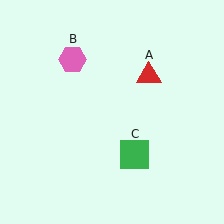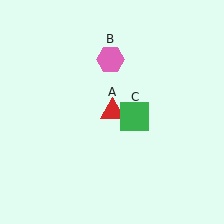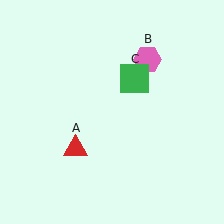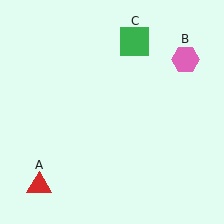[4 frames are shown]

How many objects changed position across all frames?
3 objects changed position: red triangle (object A), pink hexagon (object B), green square (object C).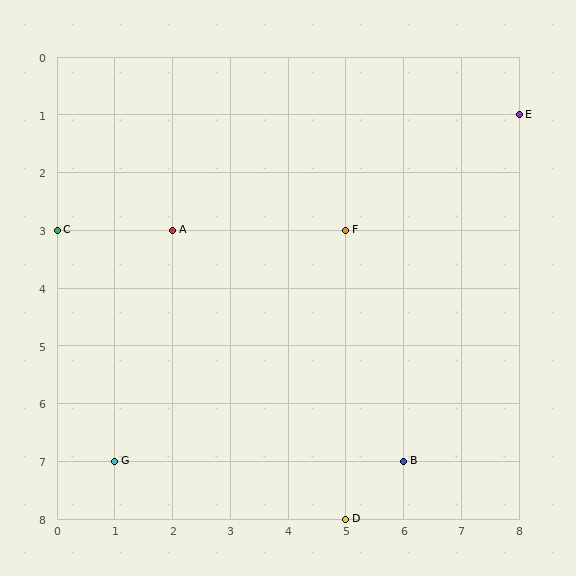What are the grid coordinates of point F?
Point F is at grid coordinates (5, 3).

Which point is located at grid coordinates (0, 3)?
Point C is at (0, 3).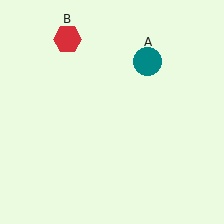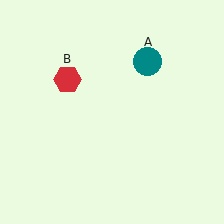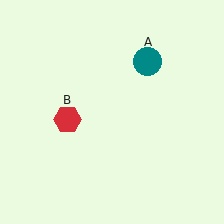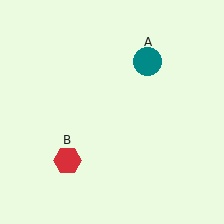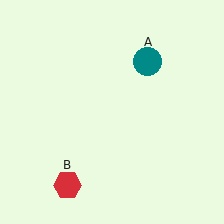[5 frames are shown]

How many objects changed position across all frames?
1 object changed position: red hexagon (object B).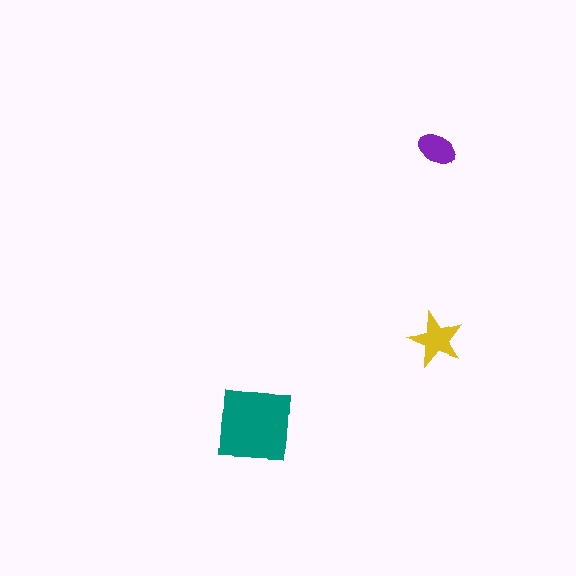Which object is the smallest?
The purple ellipse.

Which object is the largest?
The teal square.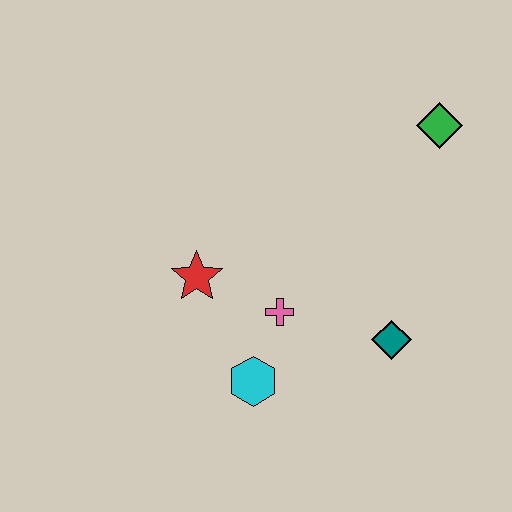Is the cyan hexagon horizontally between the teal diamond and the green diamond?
No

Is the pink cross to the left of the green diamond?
Yes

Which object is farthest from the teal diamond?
The green diamond is farthest from the teal diamond.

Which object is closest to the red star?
The pink cross is closest to the red star.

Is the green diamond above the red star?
Yes